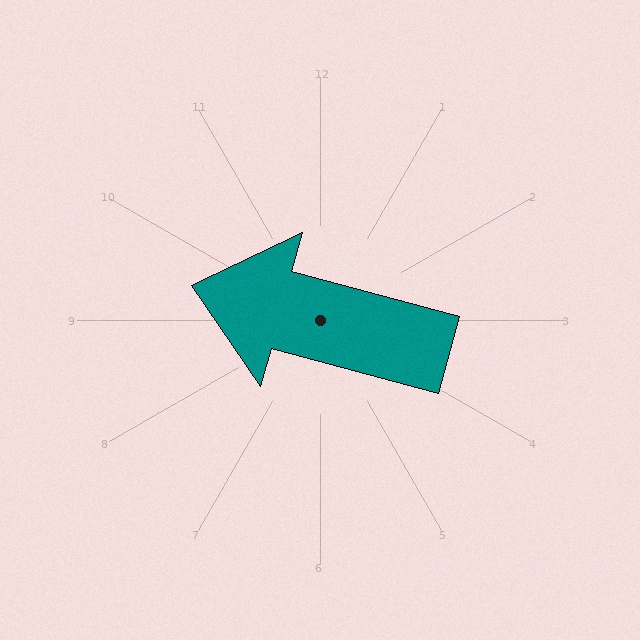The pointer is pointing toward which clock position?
Roughly 10 o'clock.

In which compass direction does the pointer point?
West.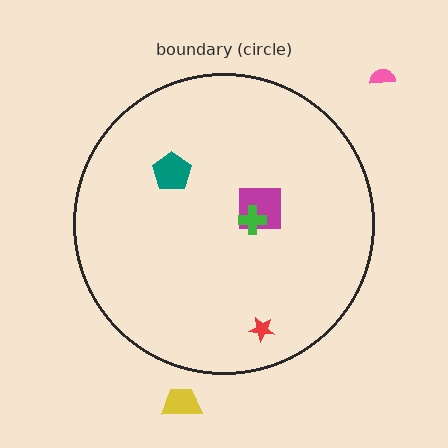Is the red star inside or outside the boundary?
Inside.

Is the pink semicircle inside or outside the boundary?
Outside.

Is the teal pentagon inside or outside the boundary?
Inside.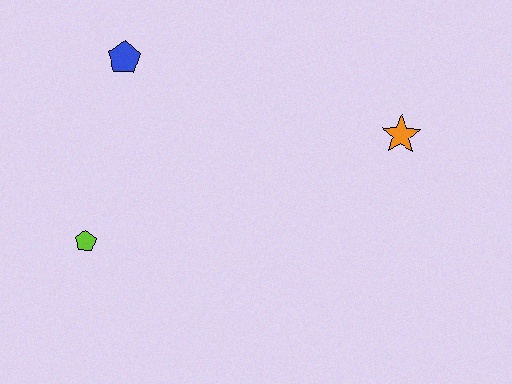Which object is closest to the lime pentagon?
The blue pentagon is closest to the lime pentagon.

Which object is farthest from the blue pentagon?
The orange star is farthest from the blue pentagon.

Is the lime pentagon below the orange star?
Yes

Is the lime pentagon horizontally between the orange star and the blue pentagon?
No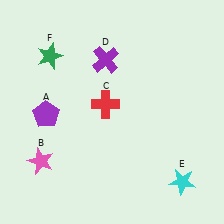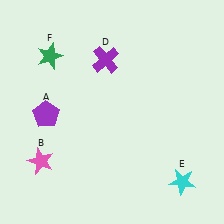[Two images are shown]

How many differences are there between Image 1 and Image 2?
There is 1 difference between the two images.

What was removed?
The red cross (C) was removed in Image 2.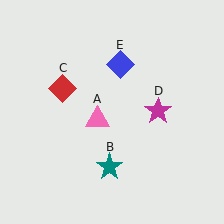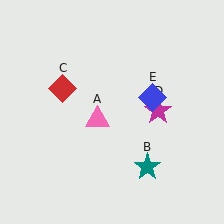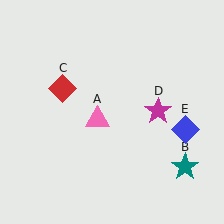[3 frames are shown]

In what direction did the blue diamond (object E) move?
The blue diamond (object E) moved down and to the right.